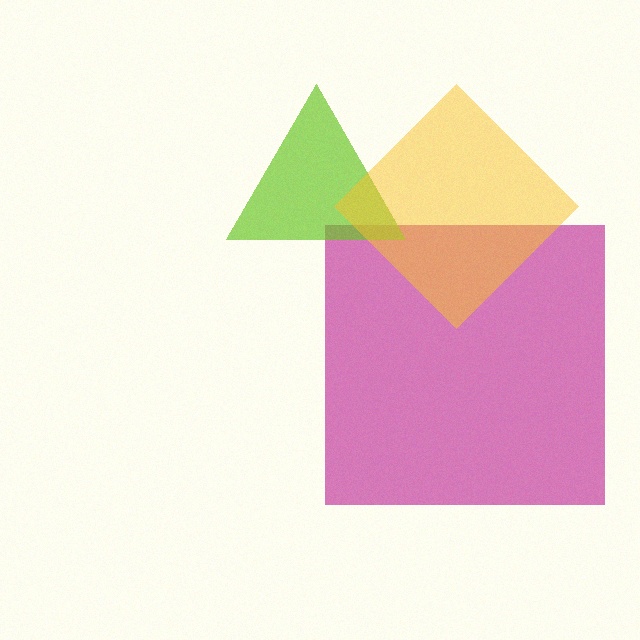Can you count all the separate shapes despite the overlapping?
Yes, there are 3 separate shapes.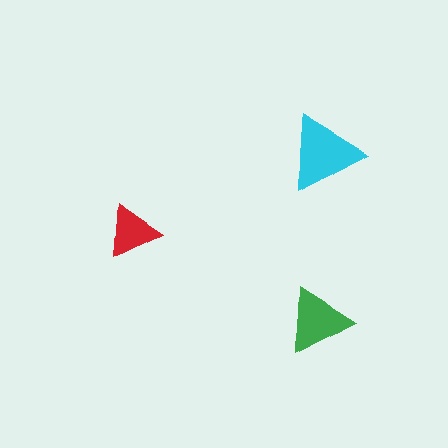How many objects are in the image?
There are 3 objects in the image.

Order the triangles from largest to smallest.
the cyan one, the green one, the red one.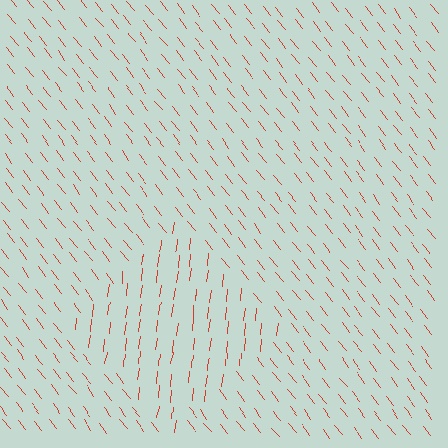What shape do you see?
I see a diamond.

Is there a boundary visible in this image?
Yes, there is a texture boundary formed by a change in line orientation.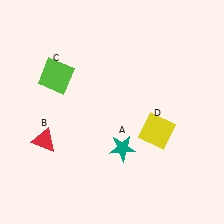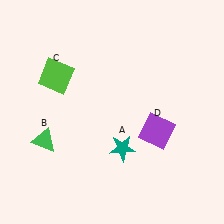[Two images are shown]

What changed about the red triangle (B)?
In Image 1, B is red. In Image 2, it changed to green.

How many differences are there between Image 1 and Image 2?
There are 2 differences between the two images.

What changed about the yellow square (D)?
In Image 1, D is yellow. In Image 2, it changed to purple.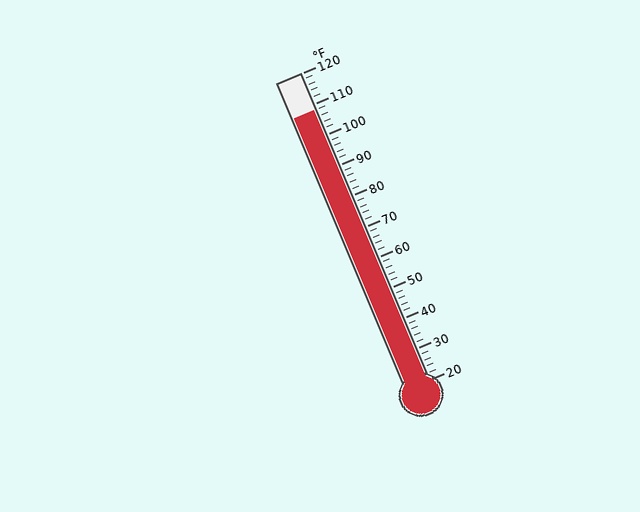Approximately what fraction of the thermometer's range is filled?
The thermometer is filled to approximately 90% of its range.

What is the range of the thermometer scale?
The thermometer scale ranges from 20°F to 120°F.